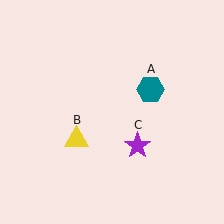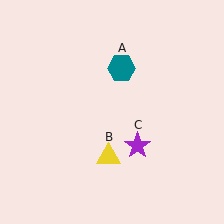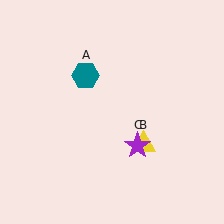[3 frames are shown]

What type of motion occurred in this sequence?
The teal hexagon (object A), yellow triangle (object B) rotated counterclockwise around the center of the scene.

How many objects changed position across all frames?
2 objects changed position: teal hexagon (object A), yellow triangle (object B).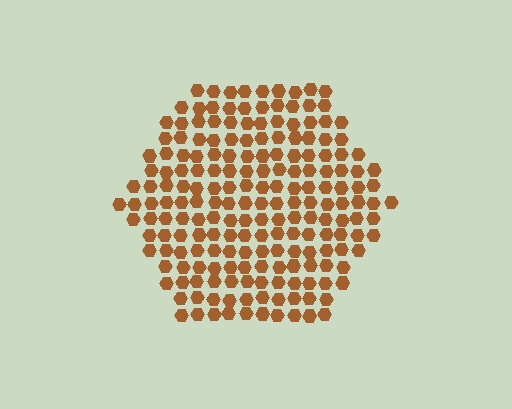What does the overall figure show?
The overall figure shows a hexagon.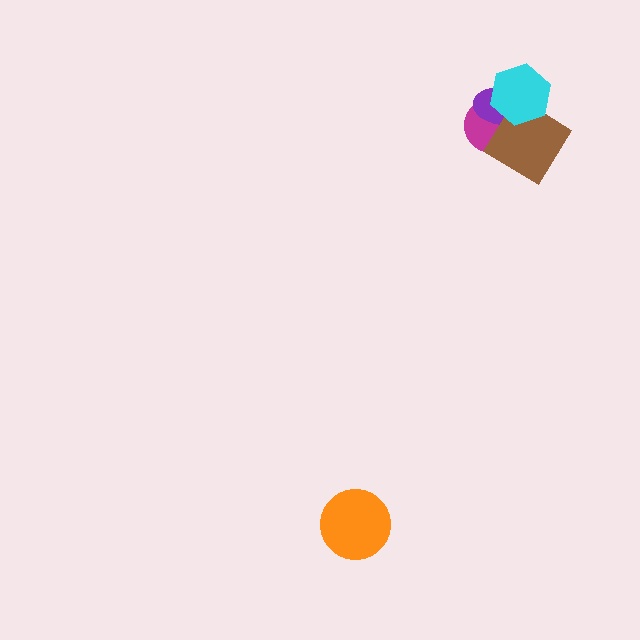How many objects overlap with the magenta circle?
3 objects overlap with the magenta circle.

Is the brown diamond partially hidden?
Yes, it is partially covered by another shape.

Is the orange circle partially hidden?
No, no other shape covers it.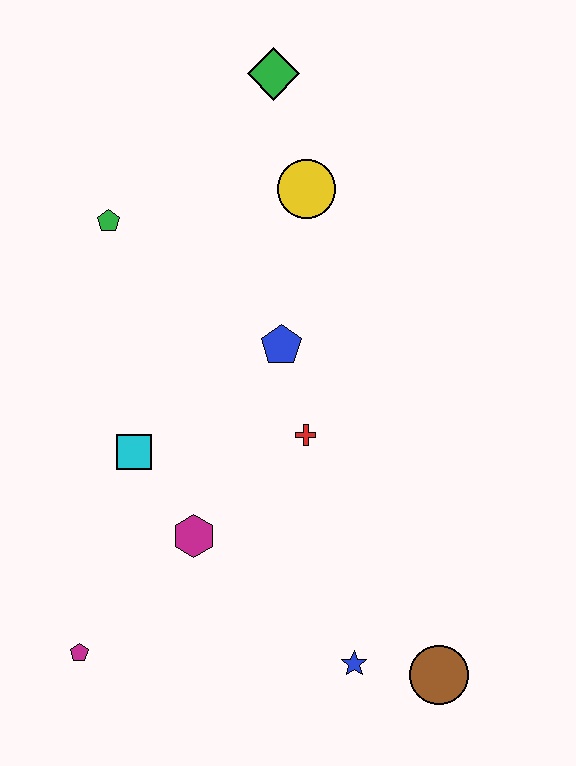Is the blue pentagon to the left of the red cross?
Yes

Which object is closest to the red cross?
The blue pentagon is closest to the red cross.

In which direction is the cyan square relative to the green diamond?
The cyan square is below the green diamond.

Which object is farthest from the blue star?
The green diamond is farthest from the blue star.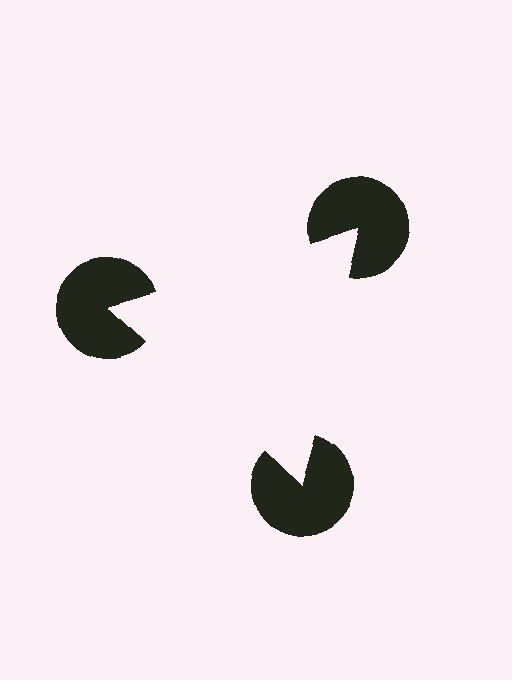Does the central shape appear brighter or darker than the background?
It typically appears slightly brighter than the background, even though no actual brightness change is drawn.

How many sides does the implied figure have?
3 sides.